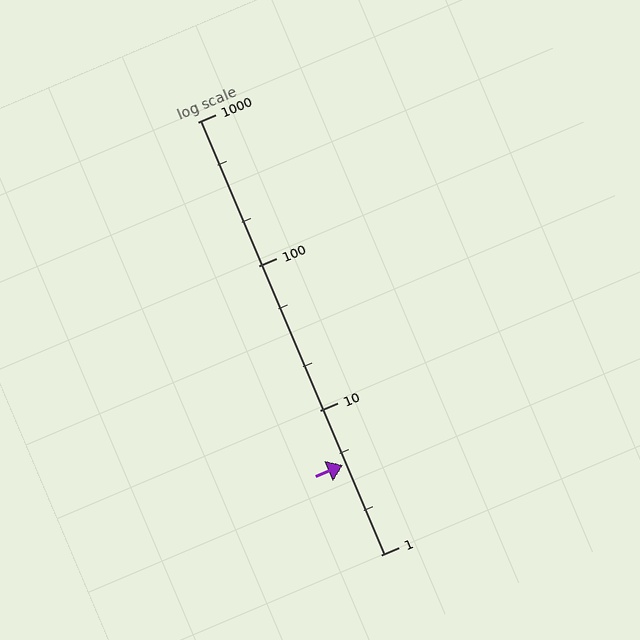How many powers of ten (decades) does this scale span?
The scale spans 3 decades, from 1 to 1000.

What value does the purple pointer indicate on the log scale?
The pointer indicates approximately 4.2.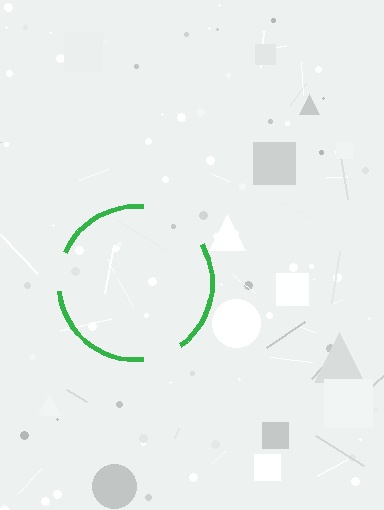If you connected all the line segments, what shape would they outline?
They would outline a circle.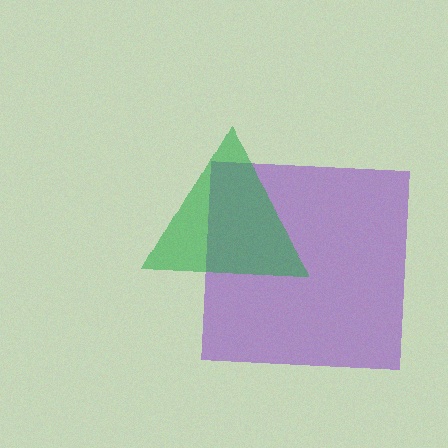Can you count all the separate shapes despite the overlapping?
Yes, there are 2 separate shapes.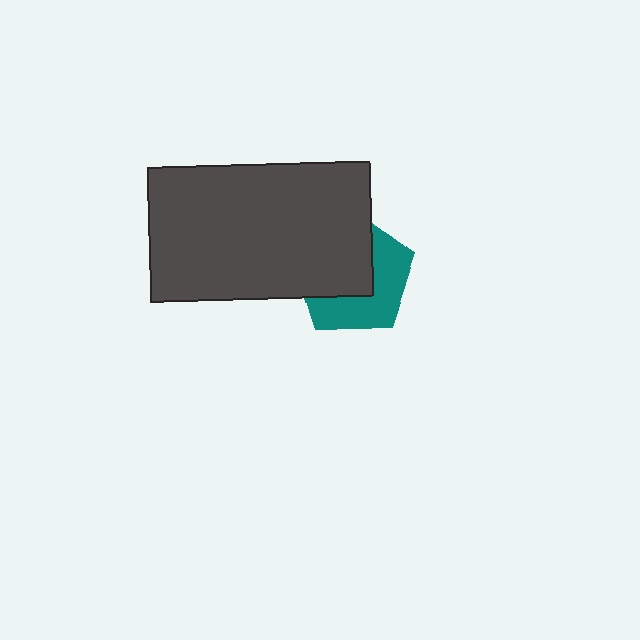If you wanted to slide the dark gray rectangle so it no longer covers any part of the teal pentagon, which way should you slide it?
Slide it toward the upper-left — that is the most direct way to separate the two shapes.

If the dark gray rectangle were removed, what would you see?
You would see the complete teal pentagon.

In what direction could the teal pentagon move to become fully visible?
The teal pentagon could move toward the lower-right. That would shift it out from behind the dark gray rectangle entirely.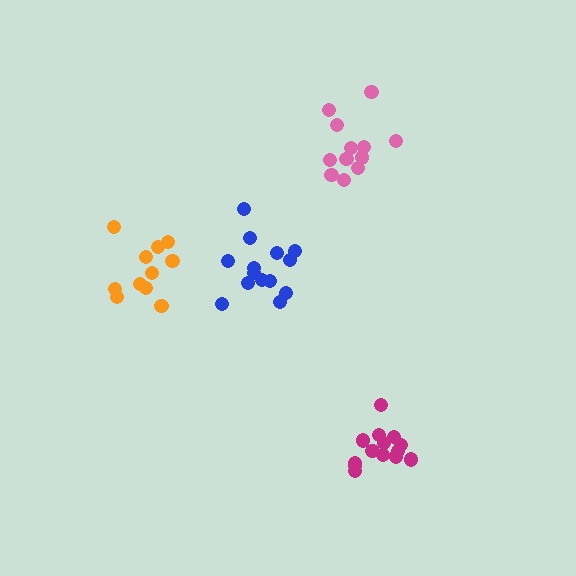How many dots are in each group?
Group 1: 11 dots, Group 2: 12 dots, Group 3: 14 dots, Group 4: 14 dots (51 total).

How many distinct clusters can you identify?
There are 4 distinct clusters.